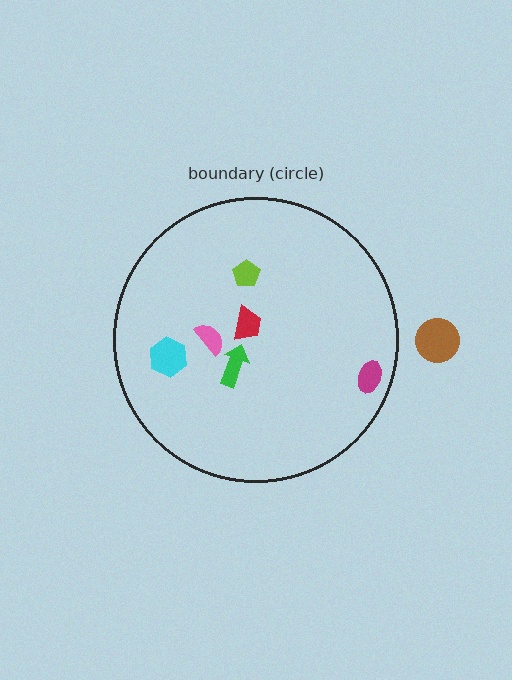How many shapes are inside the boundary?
6 inside, 1 outside.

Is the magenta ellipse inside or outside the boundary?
Inside.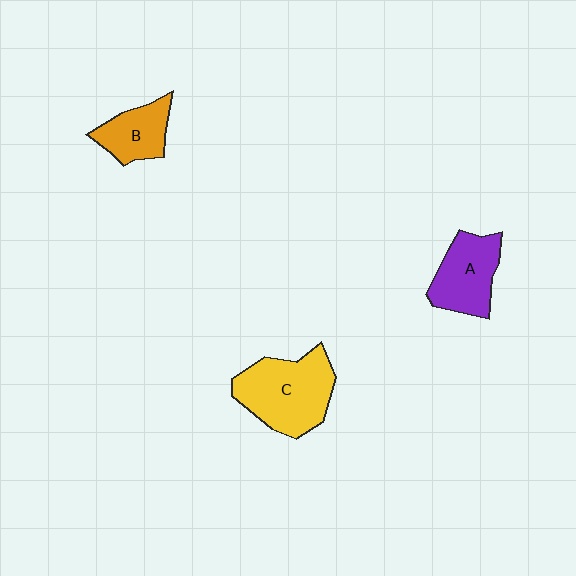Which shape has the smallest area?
Shape B (orange).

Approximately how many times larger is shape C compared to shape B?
Approximately 1.8 times.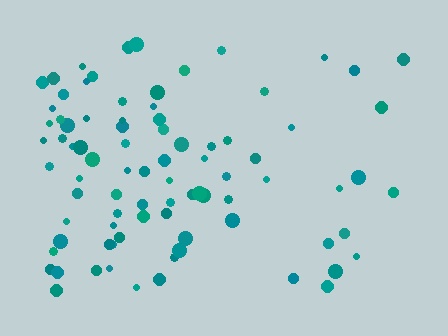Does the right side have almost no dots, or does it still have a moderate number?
Still a moderate number, just noticeably fewer than the left.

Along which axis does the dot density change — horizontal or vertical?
Horizontal.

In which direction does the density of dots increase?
From right to left, with the left side densest.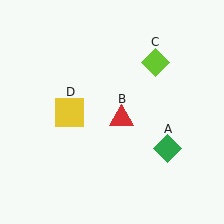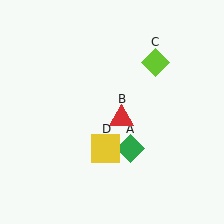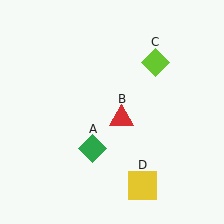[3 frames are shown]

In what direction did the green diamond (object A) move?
The green diamond (object A) moved left.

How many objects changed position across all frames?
2 objects changed position: green diamond (object A), yellow square (object D).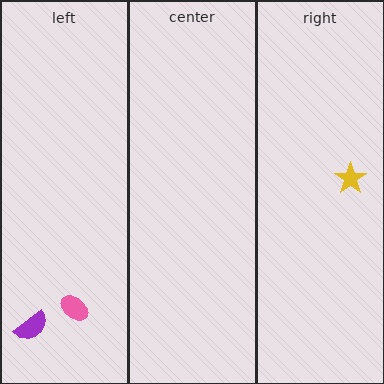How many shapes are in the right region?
1.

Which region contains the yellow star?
The right region.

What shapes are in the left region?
The purple semicircle, the pink ellipse.